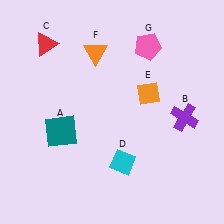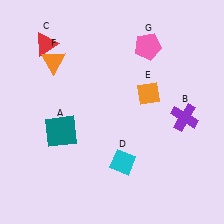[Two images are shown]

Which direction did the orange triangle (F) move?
The orange triangle (F) moved left.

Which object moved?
The orange triangle (F) moved left.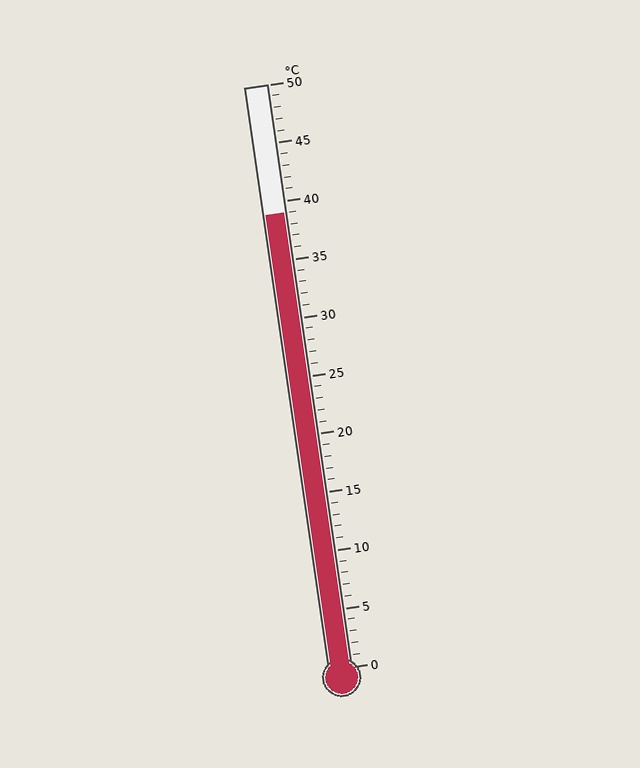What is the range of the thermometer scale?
The thermometer scale ranges from 0°C to 50°C.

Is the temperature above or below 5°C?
The temperature is above 5°C.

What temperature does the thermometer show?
The thermometer shows approximately 39°C.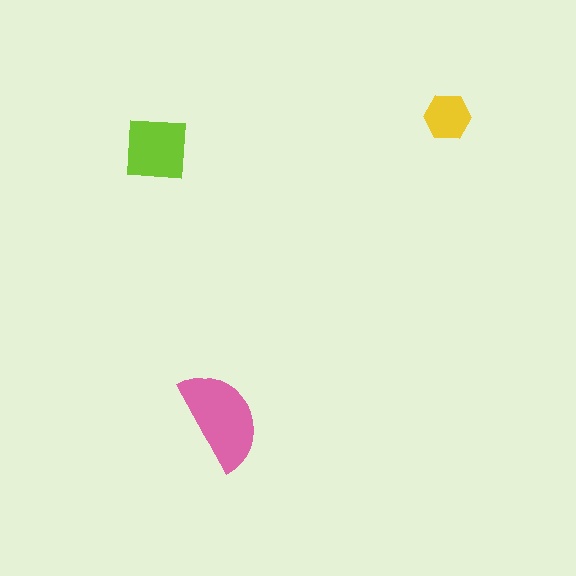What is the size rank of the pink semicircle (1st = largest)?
1st.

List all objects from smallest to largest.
The yellow hexagon, the lime square, the pink semicircle.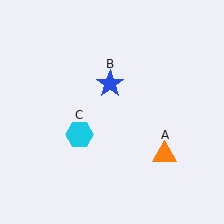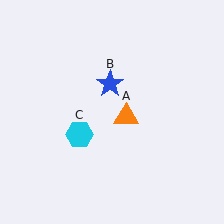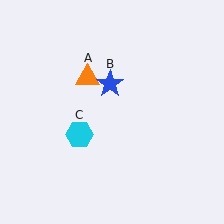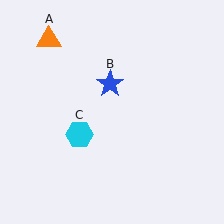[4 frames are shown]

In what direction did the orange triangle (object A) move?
The orange triangle (object A) moved up and to the left.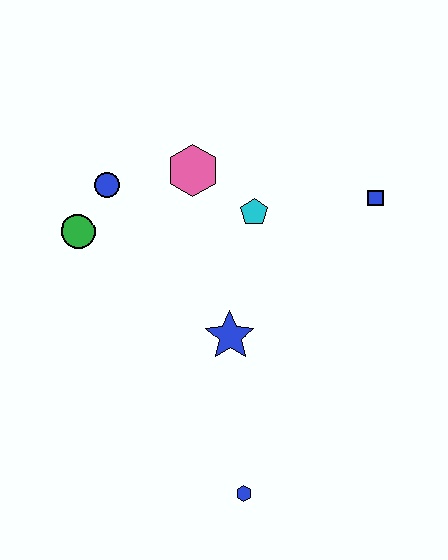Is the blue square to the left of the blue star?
No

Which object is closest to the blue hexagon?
The blue star is closest to the blue hexagon.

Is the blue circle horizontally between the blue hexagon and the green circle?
Yes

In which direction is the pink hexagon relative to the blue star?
The pink hexagon is above the blue star.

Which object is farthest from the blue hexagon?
The blue circle is farthest from the blue hexagon.